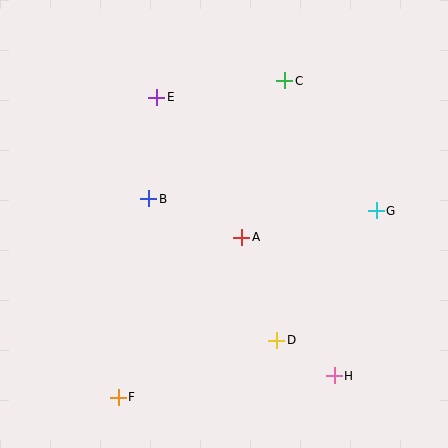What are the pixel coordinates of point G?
Point G is at (376, 211).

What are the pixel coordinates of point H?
Point H is at (334, 376).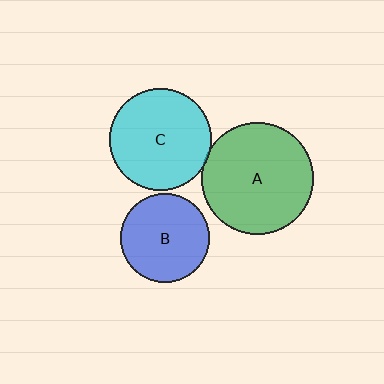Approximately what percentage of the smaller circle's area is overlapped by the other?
Approximately 5%.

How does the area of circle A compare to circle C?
Approximately 1.2 times.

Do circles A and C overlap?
Yes.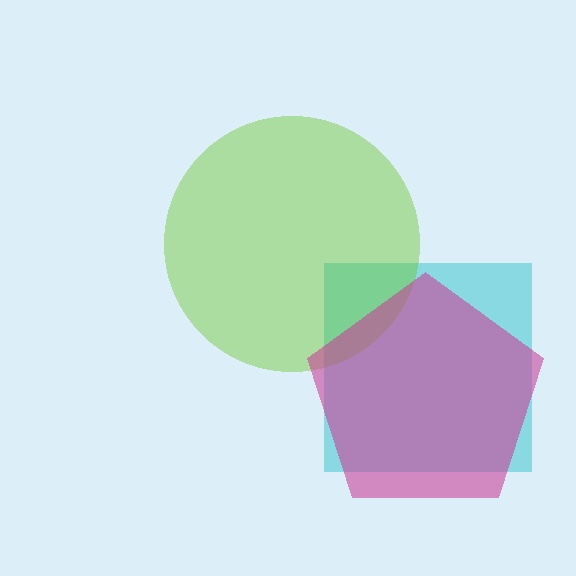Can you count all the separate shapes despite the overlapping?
Yes, there are 3 separate shapes.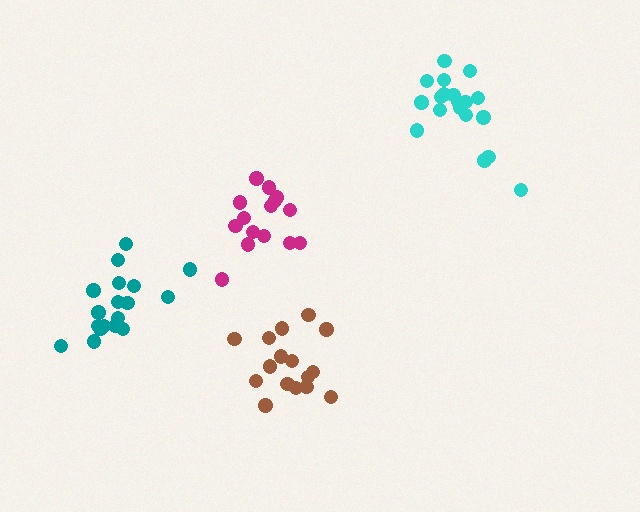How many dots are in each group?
Group 1: 16 dots, Group 2: 15 dots, Group 3: 19 dots, Group 4: 18 dots (68 total).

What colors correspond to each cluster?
The clusters are colored: brown, magenta, cyan, teal.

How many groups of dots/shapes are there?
There are 4 groups.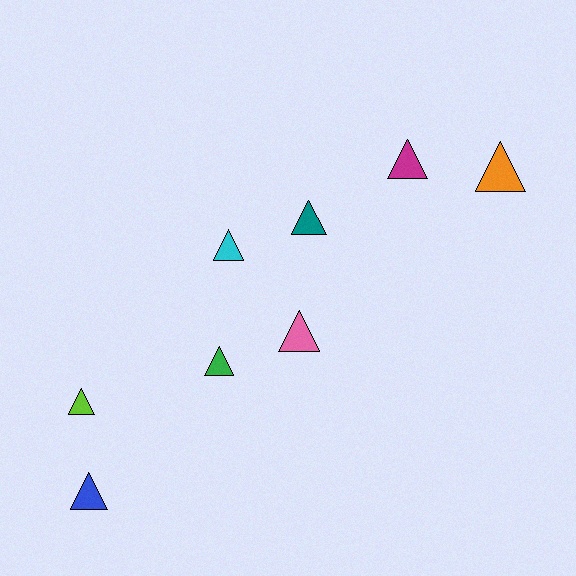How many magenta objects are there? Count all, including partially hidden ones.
There is 1 magenta object.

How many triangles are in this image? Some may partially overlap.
There are 8 triangles.